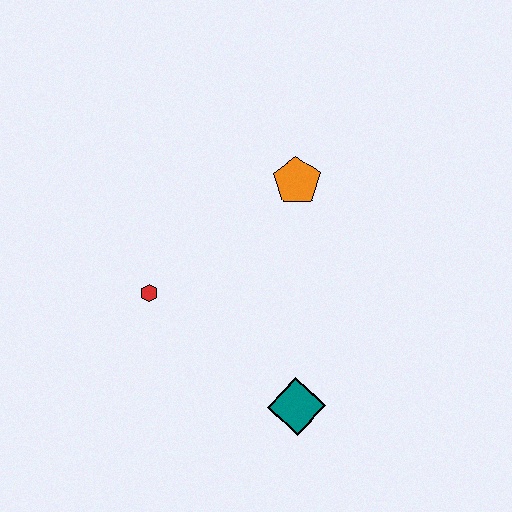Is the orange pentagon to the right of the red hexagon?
Yes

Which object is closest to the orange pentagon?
The red hexagon is closest to the orange pentagon.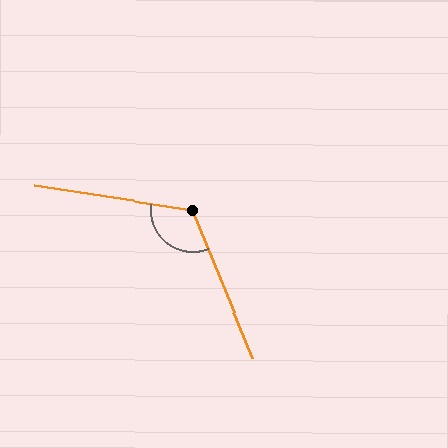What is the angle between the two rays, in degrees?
Approximately 121 degrees.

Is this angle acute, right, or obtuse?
It is obtuse.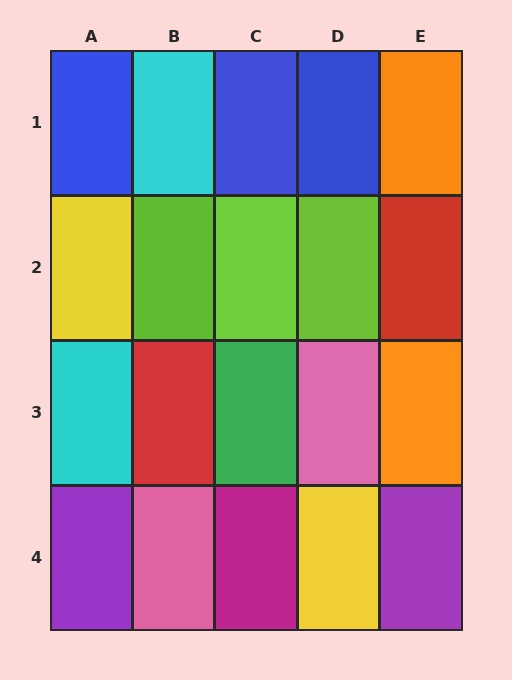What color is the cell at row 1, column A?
Blue.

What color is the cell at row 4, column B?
Pink.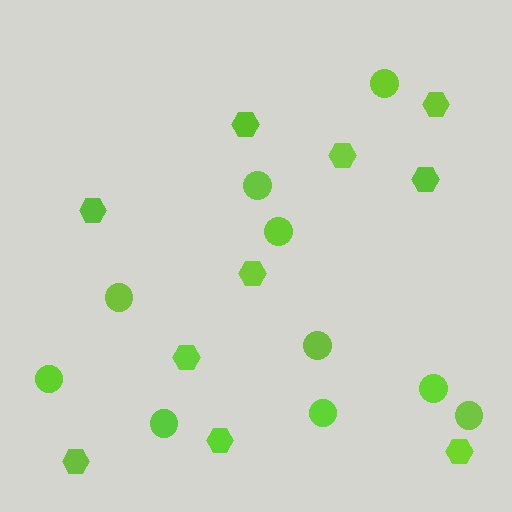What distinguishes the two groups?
There are 2 groups: one group of circles (10) and one group of hexagons (10).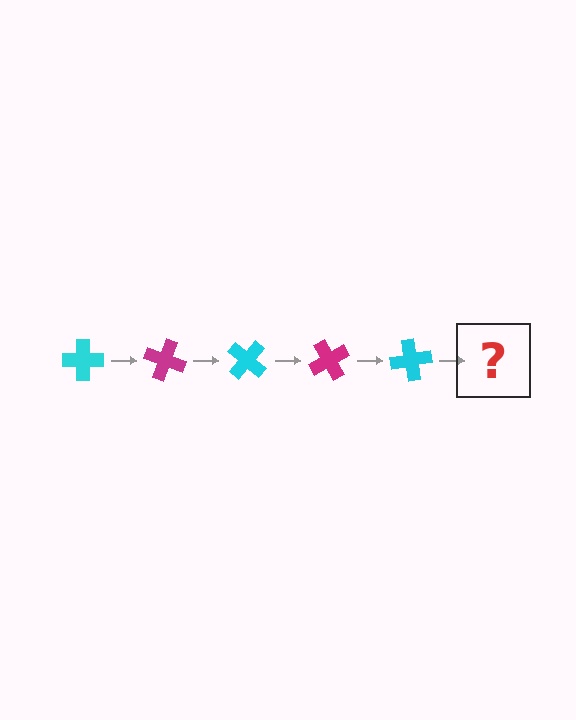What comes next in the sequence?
The next element should be a magenta cross, rotated 100 degrees from the start.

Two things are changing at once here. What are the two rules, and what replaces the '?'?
The two rules are that it rotates 20 degrees each step and the color cycles through cyan and magenta. The '?' should be a magenta cross, rotated 100 degrees from the start.